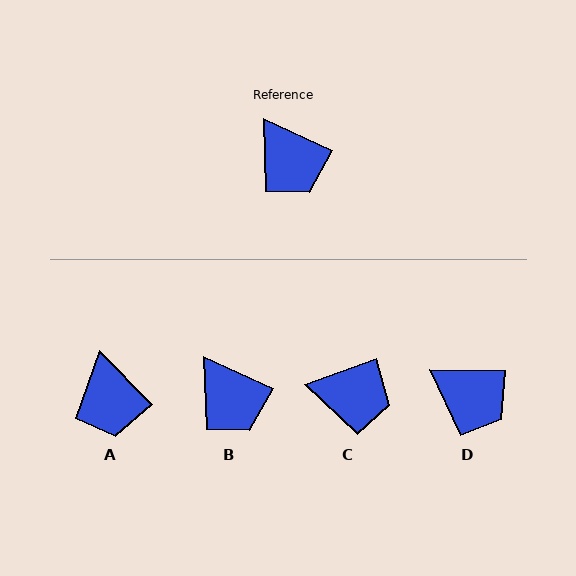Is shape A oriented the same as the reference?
No, it is off by about 21 degrees.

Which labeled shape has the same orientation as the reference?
B.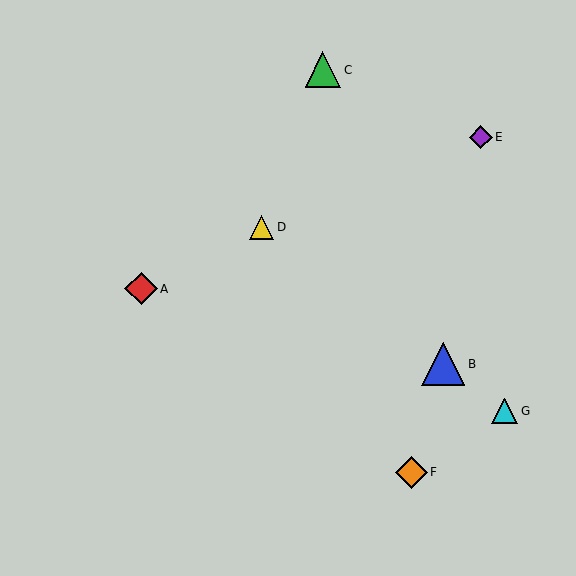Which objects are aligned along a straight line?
Objects B, D, G are aligned along a straight line.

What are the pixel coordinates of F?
Object F is at (411, 472).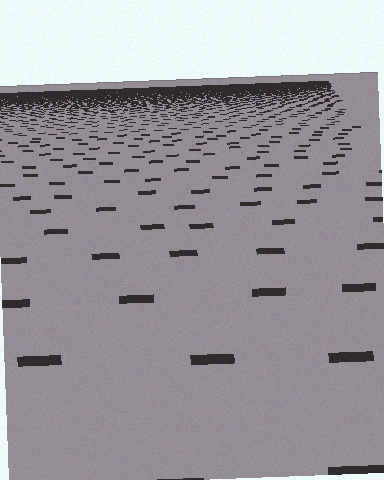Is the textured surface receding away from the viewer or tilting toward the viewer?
The surface is receding away from the viewer. Texture elements get smaller and denser toward the top.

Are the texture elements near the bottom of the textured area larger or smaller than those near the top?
Larger. Near the bottom, elements are closer to the viewer and appear at a bigger on-screen size.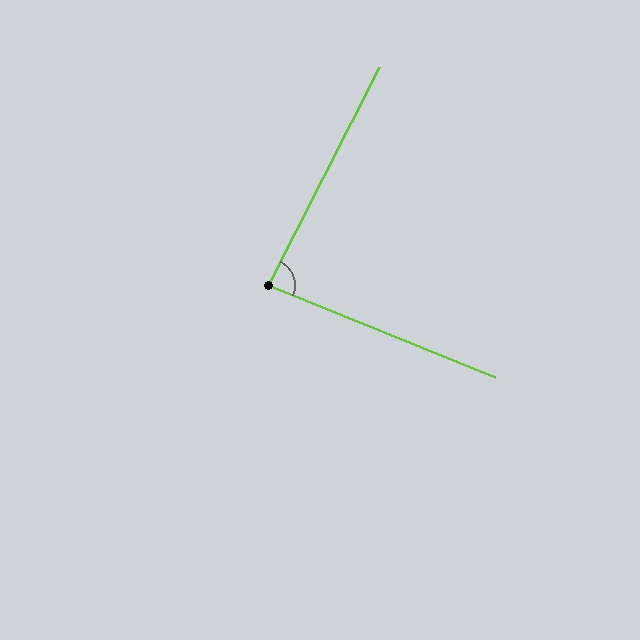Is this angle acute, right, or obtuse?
It is approximately a right angle.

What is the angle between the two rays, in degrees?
Approximately 85 degrees.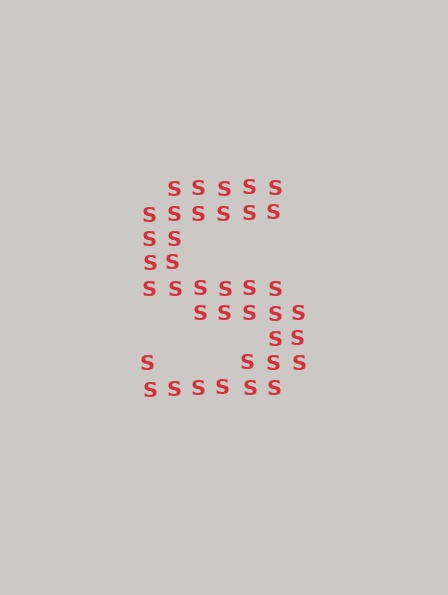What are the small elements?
The small elements are letter S's.